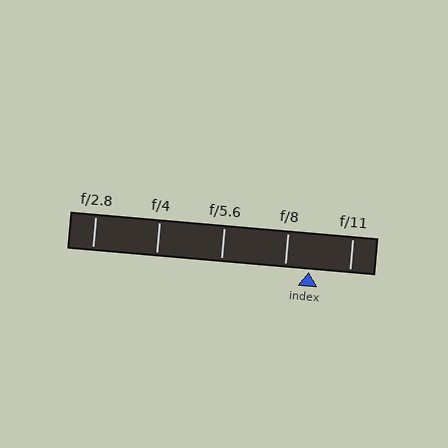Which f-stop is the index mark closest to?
The index mark is closest to f/8.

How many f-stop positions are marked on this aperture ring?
There are 5 f-stop positions marked.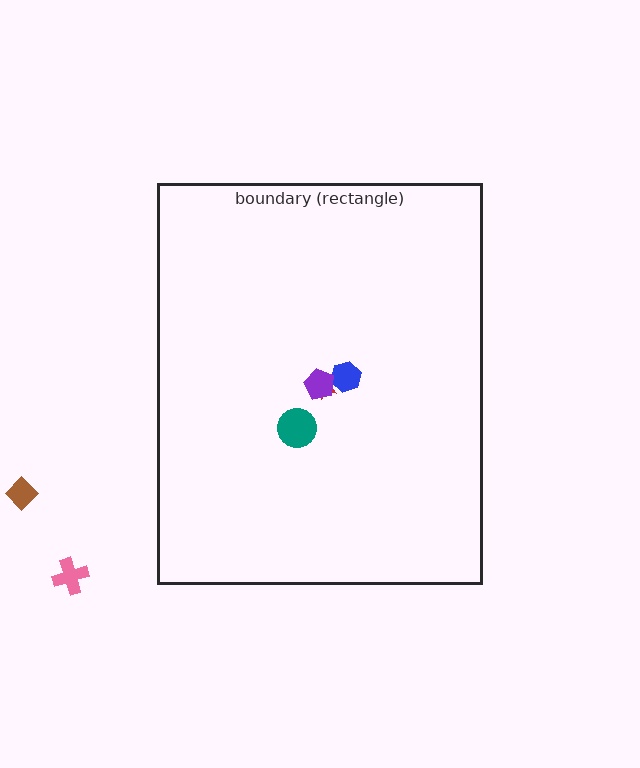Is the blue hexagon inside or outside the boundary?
Inside.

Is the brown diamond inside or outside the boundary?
Outside.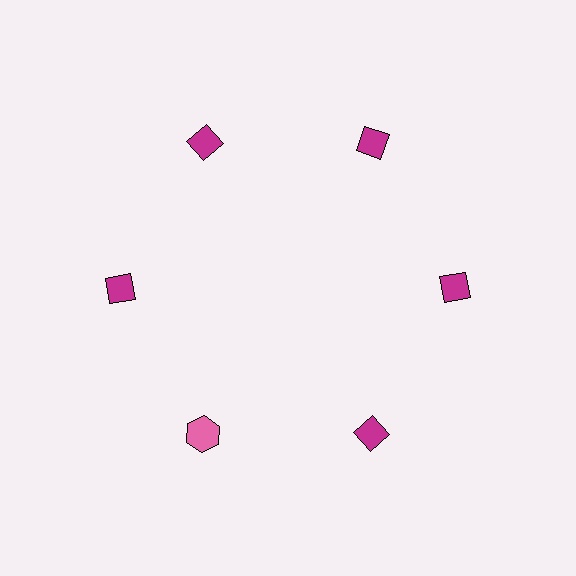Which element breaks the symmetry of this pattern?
The pink hexagon at roughly the 7 o'clock position breaks the symmetry. All other shapes are magenta diamonds.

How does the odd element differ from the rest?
It differs in both color (pink instead of magenta) and shape (hexagon instead of diamond).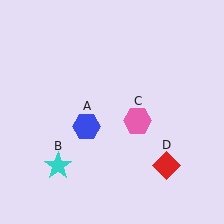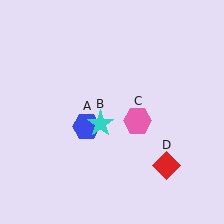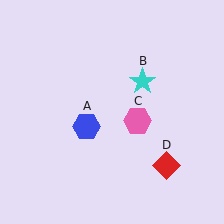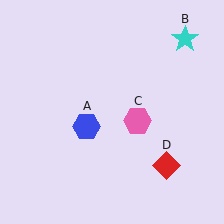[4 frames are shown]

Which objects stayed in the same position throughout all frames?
Blue hexagon (object A) and pink hexagon (object C) and red diamond (object D) remained stationary.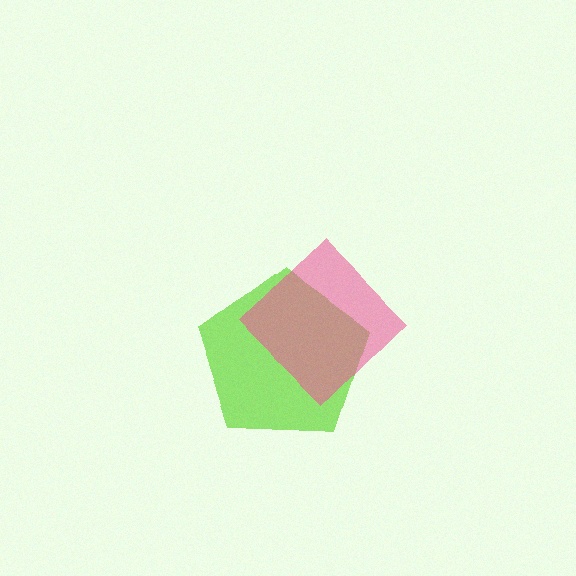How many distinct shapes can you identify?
There are 2 distinct shapes: a lime pentagon, a pink diamond.